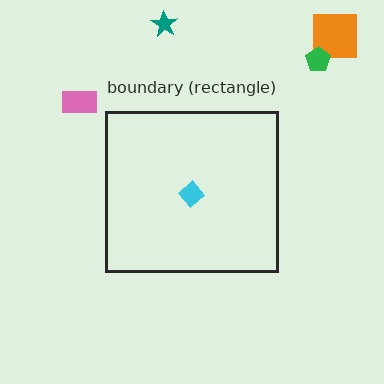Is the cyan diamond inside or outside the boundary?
Inside.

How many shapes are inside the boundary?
1 inside, 4 outside.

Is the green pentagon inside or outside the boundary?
Outside.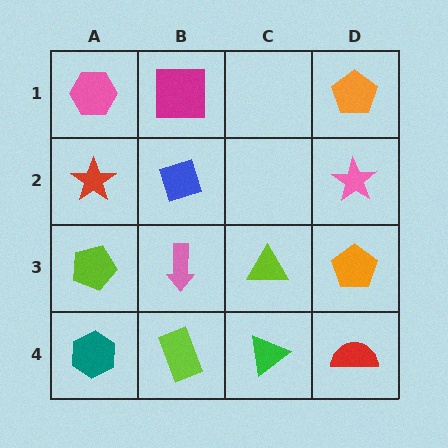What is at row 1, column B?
A magenta square.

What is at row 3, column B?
A pink arrow.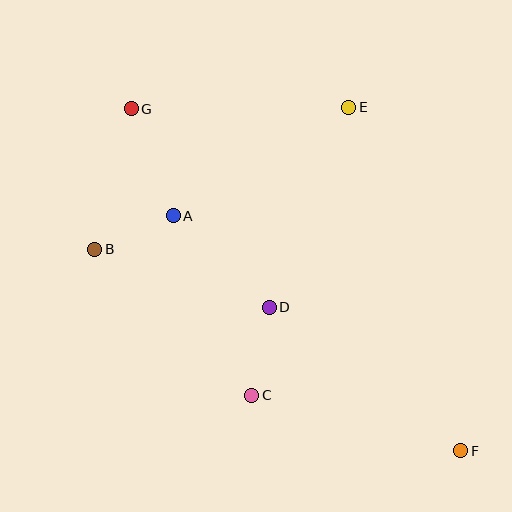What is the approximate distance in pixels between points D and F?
The distance between D and F is approximately 239 pixels.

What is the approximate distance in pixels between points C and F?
The distance between C and F is approximately 217 pixels.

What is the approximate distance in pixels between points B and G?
The distance between B and G is approximately 145 pixels.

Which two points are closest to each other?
Points A and B are closest to each other.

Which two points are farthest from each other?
Points F and G are farthest from each other.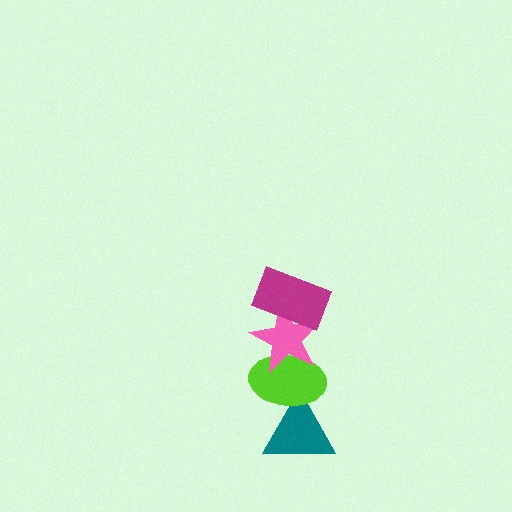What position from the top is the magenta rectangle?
The magenta rectangle is 1st from the top.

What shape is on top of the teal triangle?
The lime ellipse is on top of the teal triangle.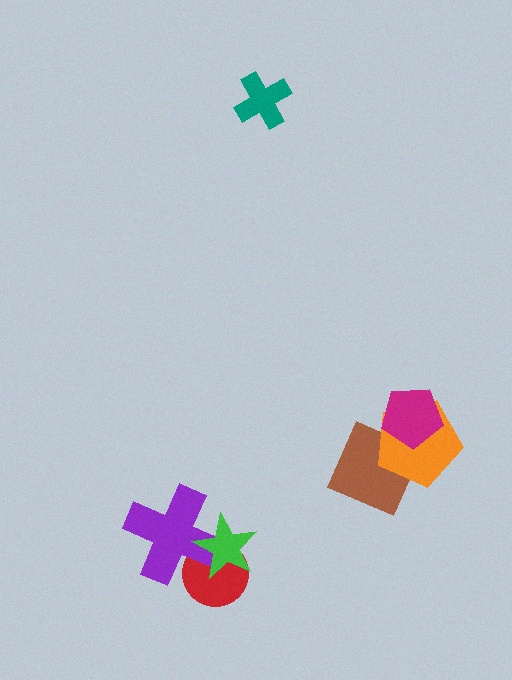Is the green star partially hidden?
No, no other shape covers it.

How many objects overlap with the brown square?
1 object overlaps with the brown square.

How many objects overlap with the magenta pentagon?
1 object overlaps with the magenta pentagon.